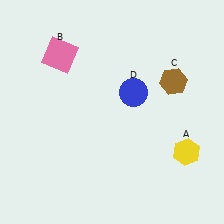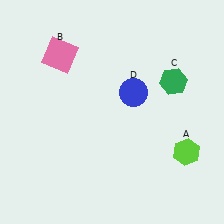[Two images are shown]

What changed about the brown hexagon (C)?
In Image 1, C is brown. In Image 2, it changed to green.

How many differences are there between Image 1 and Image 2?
There are 2 differences between the two images.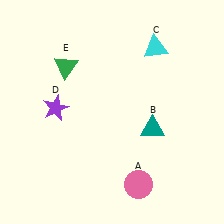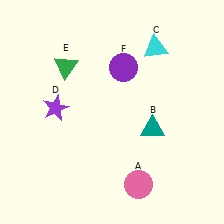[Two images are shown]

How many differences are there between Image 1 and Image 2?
There is 1 difference between the two images.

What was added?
A purple circle (F) was added in Image 2.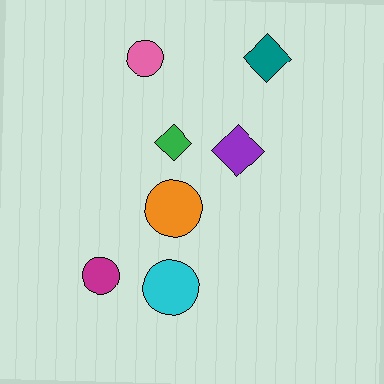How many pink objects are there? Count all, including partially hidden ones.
There is 1 pink object.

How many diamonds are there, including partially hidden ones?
There are 3 diamonds.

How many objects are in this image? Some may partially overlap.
There are 7 objects.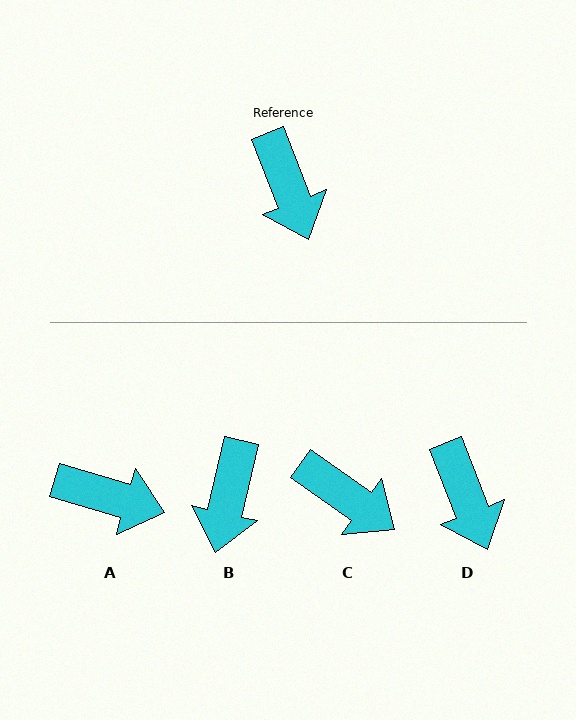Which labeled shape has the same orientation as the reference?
D.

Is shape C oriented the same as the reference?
No, it is off by about 33 degrees.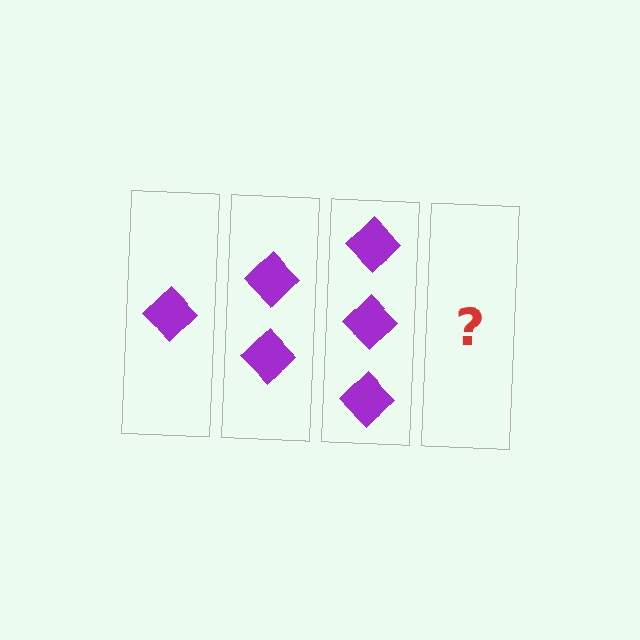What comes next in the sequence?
The next element should be 4 diamonds.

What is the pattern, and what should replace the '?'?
The pattern is that each step adds one more diamond. The '?' should be 4 diamonds.